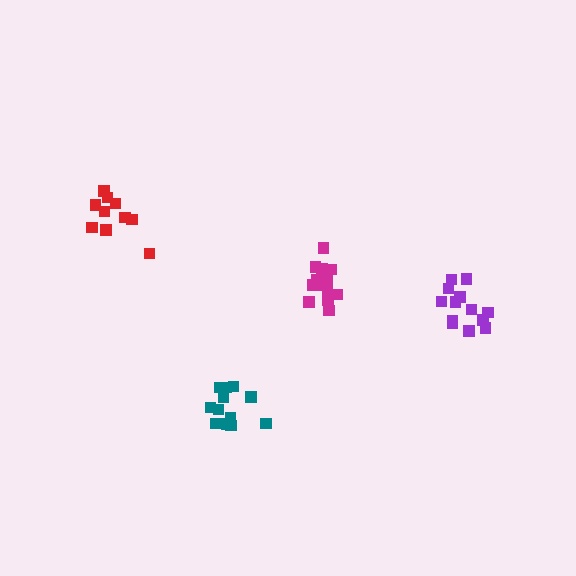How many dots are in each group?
Group 1: 12 dots, Group 2: 10 dots, Group 3: 14 dots, Group 4: 13 dots (49 total).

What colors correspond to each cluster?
The clusters are colored: teal, red, magenta, purple.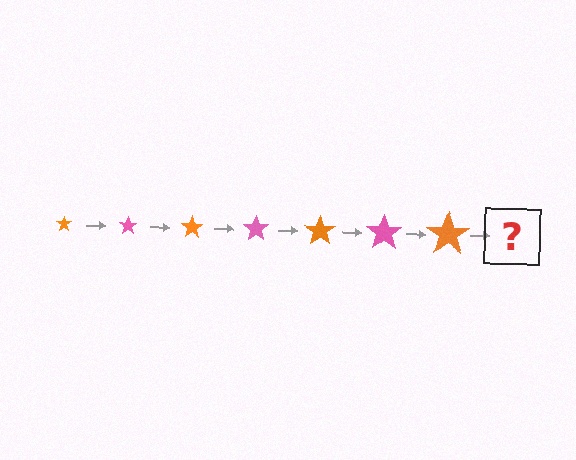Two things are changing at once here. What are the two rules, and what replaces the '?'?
The two rules are that the star grows larger each step and the color cycles through orange and pink. The '?' should be a pink star, larger than the previous one.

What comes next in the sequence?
The next element should be a pink star, larger than the previous one.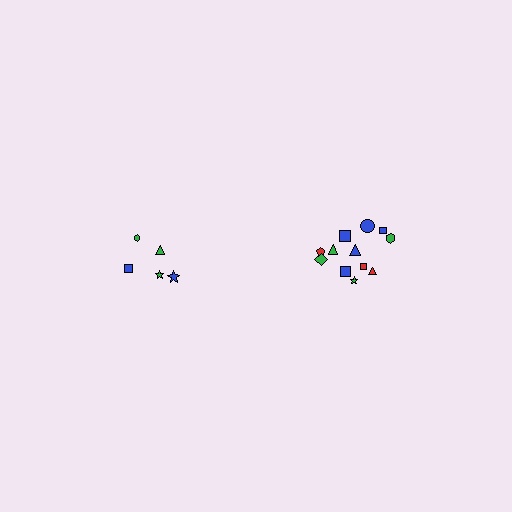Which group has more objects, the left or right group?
The right group.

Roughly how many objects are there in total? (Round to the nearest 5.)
Roughly 15 objects in total.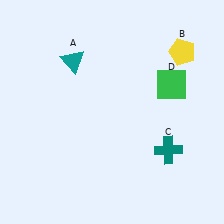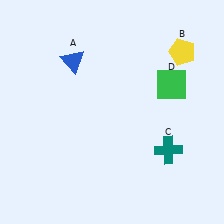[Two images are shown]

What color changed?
The triangle (A) changed from teal in Image 1 to blue in Image 2.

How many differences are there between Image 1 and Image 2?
There is 1 difference between the two images.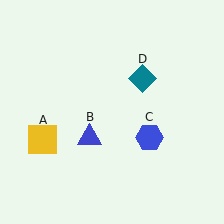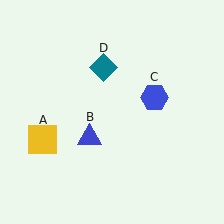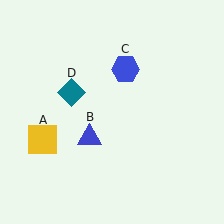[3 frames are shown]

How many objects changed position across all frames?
2 objects changed position: blue hexagon (object C), teal diamond (object D).